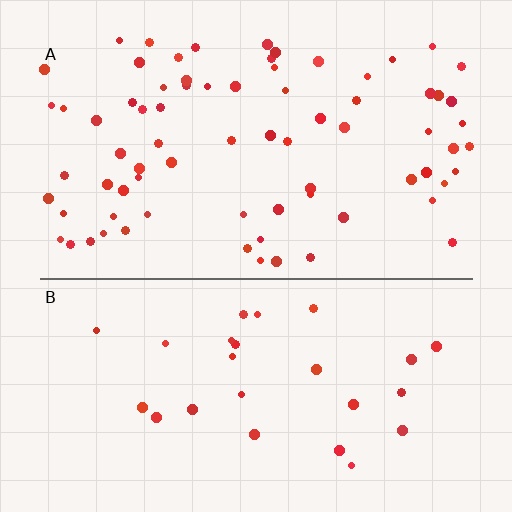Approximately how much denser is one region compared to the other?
Approximately 2.8× — region A over region B.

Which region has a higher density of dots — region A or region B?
A (the top).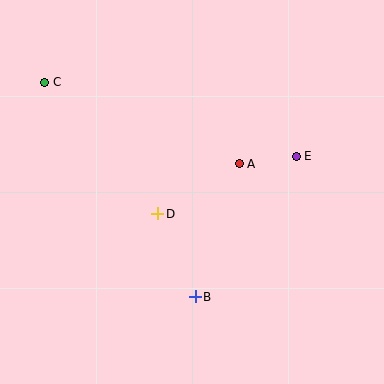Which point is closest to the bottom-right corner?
Point B is closest to the bottom-right corner.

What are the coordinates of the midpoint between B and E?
The midpoint between B and E is at (246, 226).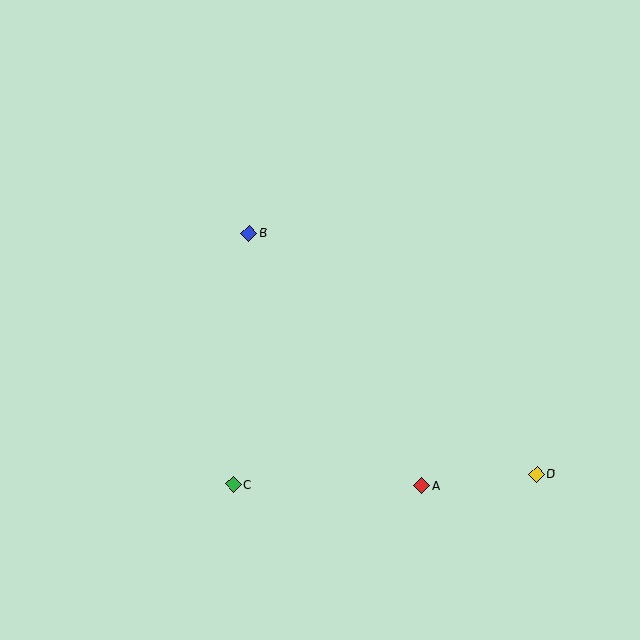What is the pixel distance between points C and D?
The distance between C and D is 303 pixels.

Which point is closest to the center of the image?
Point B at (249, 233) is closest to the center.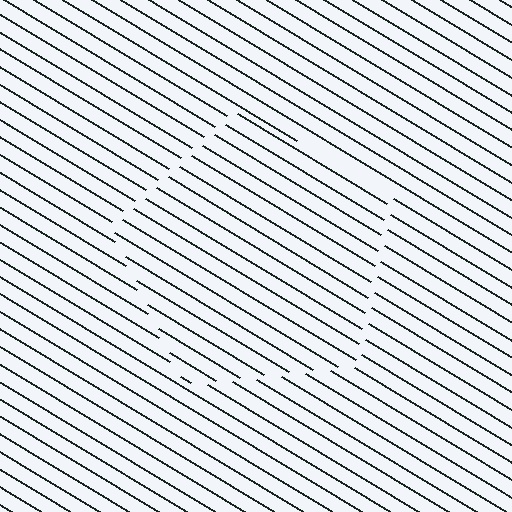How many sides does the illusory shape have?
5 sides — the line-ends trace a pentagon.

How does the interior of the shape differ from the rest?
The interior of the shape contains the same grating, shifted by half a period — the contour is defined by the phase discontinuity where line-ends from the inner and outer gratings abut.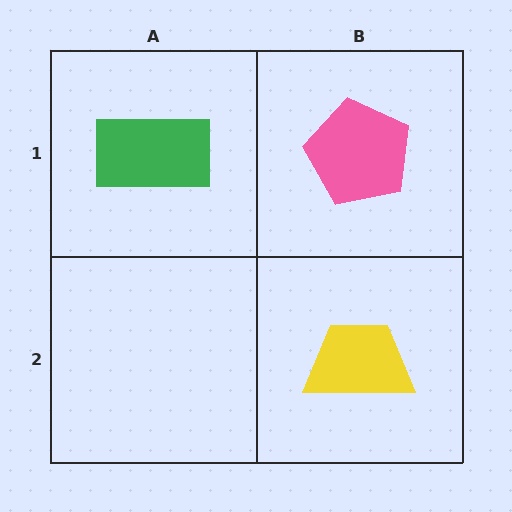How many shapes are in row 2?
1 shape.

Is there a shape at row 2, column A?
No, that cell is empty.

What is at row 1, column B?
A pink pentagon.